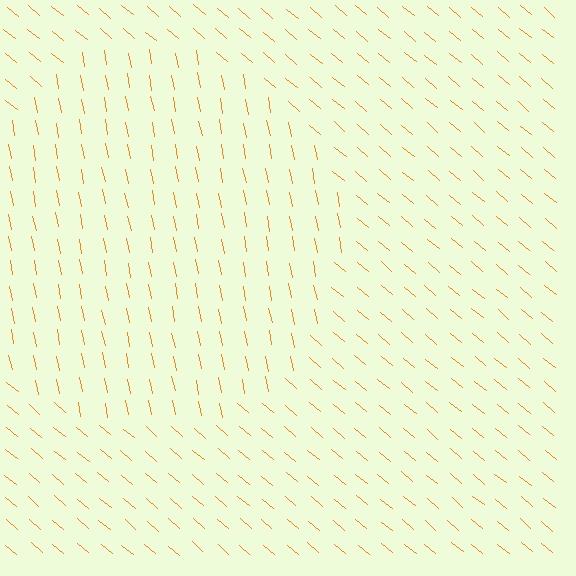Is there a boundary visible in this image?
Yes, there is a texture boundary formed by a change in line orientation.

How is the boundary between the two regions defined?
The boundary is defined purely by a change in line orientation (approximately 39 degrees difference). All lines are the same color and thickness.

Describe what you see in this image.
The image is filled with small orange line segments. A circle region in the image has lines oriented differently from the surrounding lines, creating a visible texture boundary.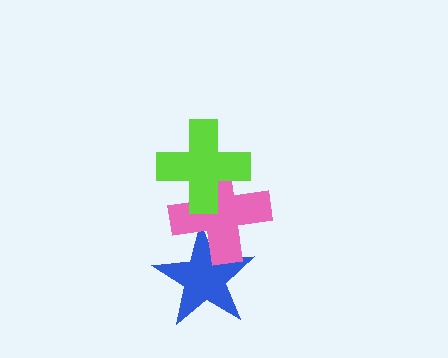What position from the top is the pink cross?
The pink cross is 2nd from the top.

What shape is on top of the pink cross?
The lime cross is on top of the pink cross.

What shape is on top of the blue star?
The pink cross is on top of the blue star.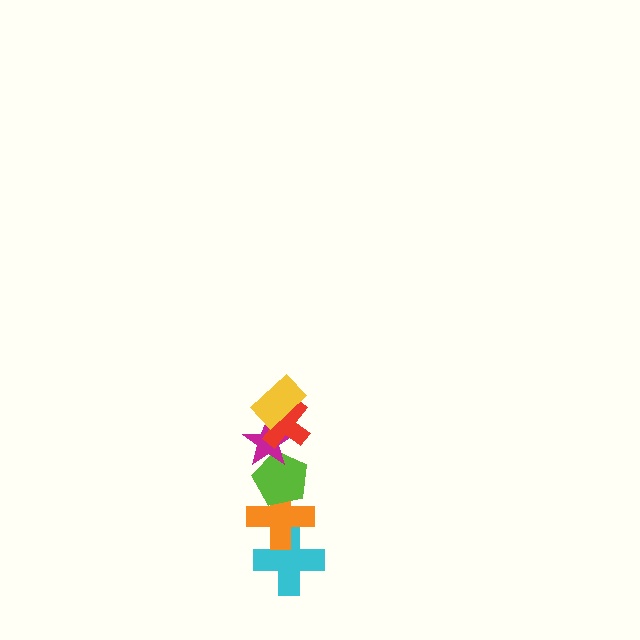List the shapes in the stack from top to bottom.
From top to bottom: the yellow rectangle, the red cross, the magenta star, the lime pentagon, the orange cross, the cyan cross.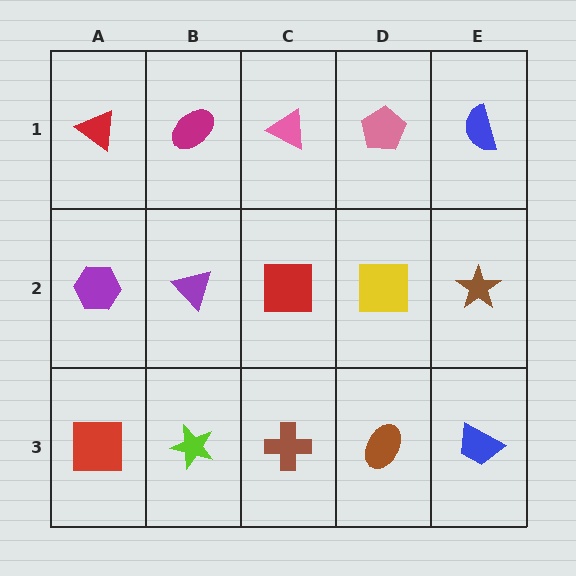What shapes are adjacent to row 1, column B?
A purple triangle (row 2, column B), a red triangle (row 1, column A), a pink triangle (row 1, column C).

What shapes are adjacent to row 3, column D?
A yellow square (row 2, column D), a brown cross (row 3, column C), a blue trapezoid (row 3, column E).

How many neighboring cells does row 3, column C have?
3.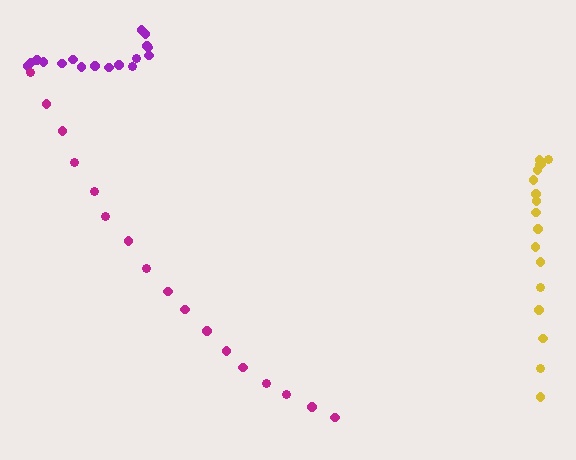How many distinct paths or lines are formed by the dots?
There are 3 distinct paths.